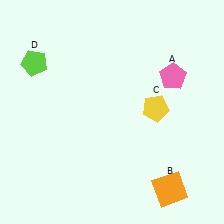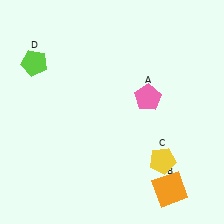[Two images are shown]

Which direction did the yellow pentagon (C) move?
The yellow pentagon (C) moved down.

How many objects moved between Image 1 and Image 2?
2 objects moved between the two images.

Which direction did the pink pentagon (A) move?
The pink pentagon (A) moved left.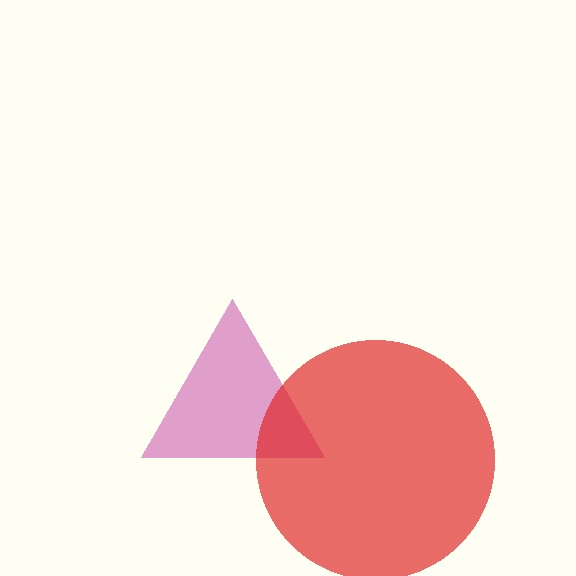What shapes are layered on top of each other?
The layered shapes are: a magenta triangle, a red circle.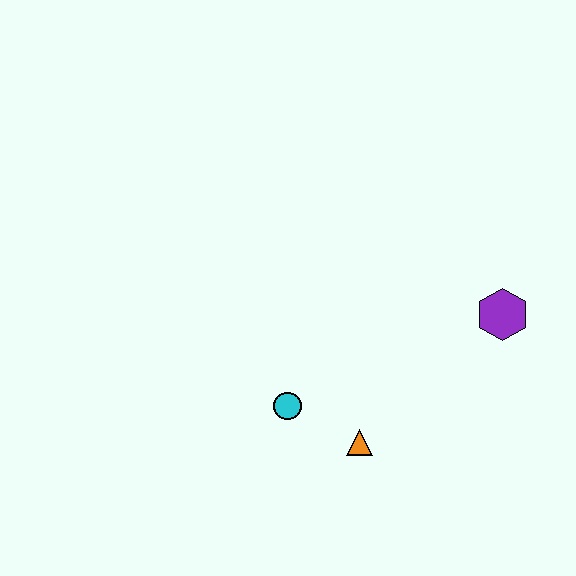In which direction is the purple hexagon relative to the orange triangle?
The purple hexagon is to the right of the orange triangle.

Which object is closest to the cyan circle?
The orange triangle is closest to the cyan circle.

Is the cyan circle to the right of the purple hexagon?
No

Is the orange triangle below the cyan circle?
Yes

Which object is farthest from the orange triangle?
The purple hexagon is farthest from the orange triangle.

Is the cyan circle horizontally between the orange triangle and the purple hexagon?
No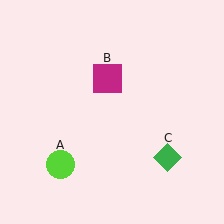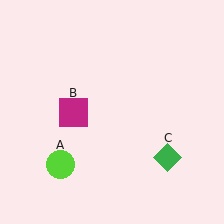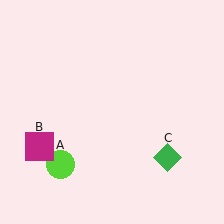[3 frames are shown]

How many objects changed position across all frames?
1 object changed position: magenta square (object B).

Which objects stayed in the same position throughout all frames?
Lime circle (object A) and green diamond (object C) remained stationary.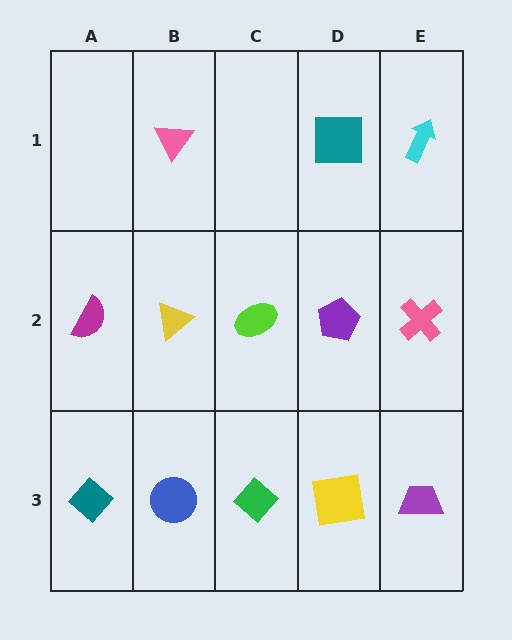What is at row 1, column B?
A pink triangle.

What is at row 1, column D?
A teal square.